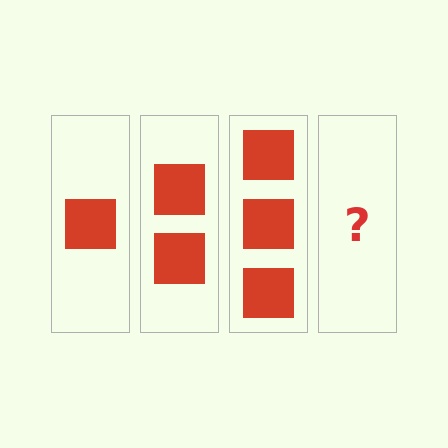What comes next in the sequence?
The next element should be 4 squares.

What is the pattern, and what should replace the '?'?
The pattern is that each step adds one more square. The '?' should be 4 squares.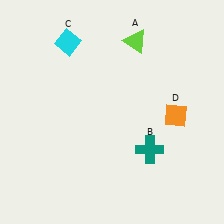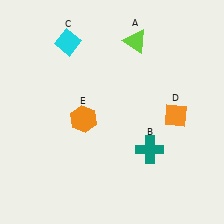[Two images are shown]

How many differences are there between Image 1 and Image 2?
There is 1 difference between the two images.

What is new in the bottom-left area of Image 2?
An orange hexagon (E) was added in the bottom-left area of Image 2.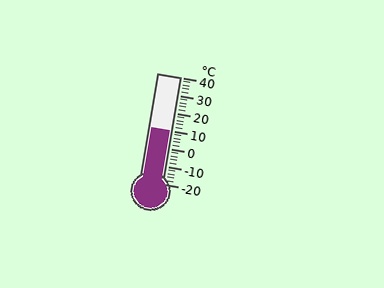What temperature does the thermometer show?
The thermometer shows approximately 10°C.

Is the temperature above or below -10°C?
The temperature is above -10°C.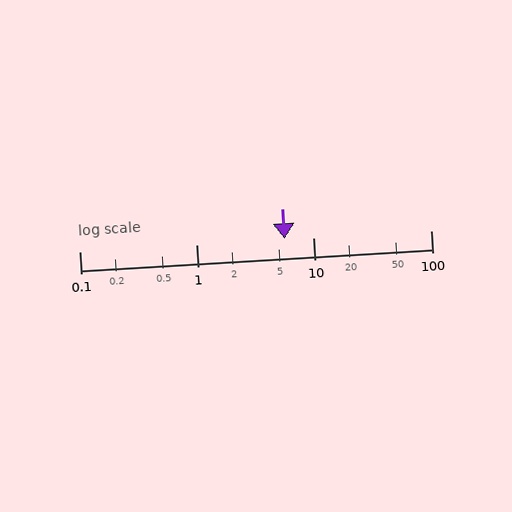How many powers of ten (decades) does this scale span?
The scale spans 3 decades, from 0.1 to 100.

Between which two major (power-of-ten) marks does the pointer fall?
The pointer is between 1 and 10.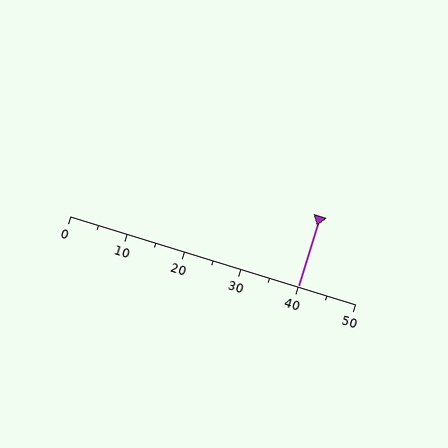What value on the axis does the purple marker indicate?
The marker indicates approximately 40.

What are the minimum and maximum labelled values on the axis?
The axis runs from 0 to 50.